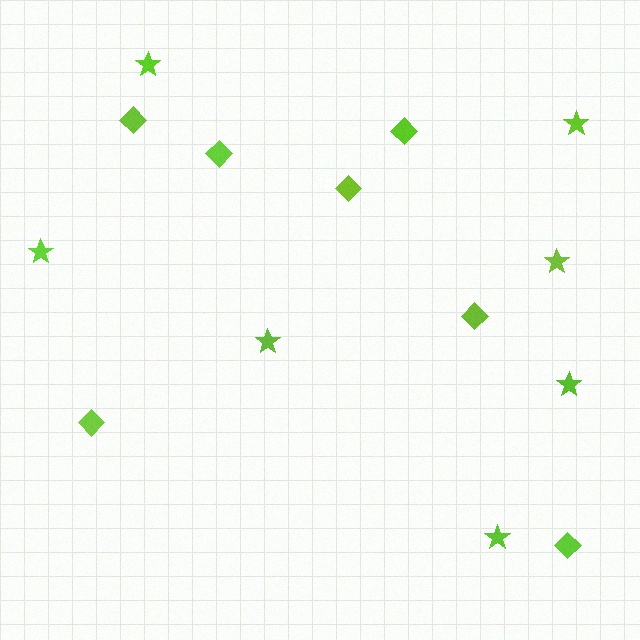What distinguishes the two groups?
There are 2 groups: one group of stars (7) and one group of diamonds (7).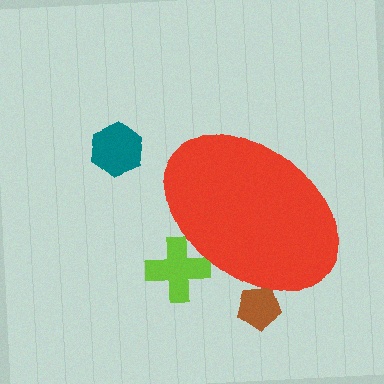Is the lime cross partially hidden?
Yes, the lime cross is partially hidden behind the red ellipse.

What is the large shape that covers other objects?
A red ellipse.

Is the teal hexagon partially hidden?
No, the teal hexagon is fully visible.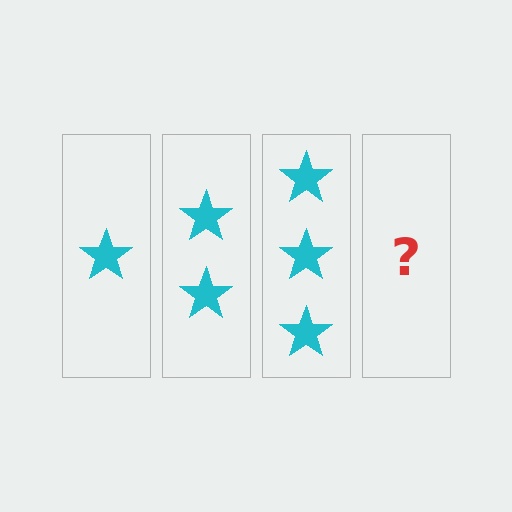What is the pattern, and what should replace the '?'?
The pattern is that each step adds one more star. The '?' should be 4 stars.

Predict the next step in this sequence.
The next step is 4 stars.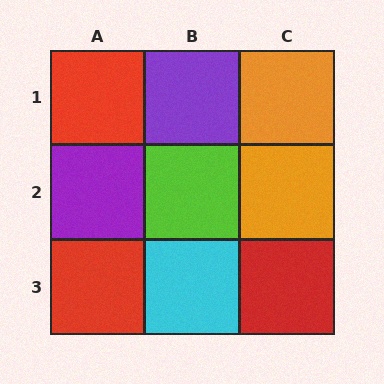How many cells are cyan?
1 cell is cyan.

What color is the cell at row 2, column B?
Lime.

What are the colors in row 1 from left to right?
Red, purple, orange.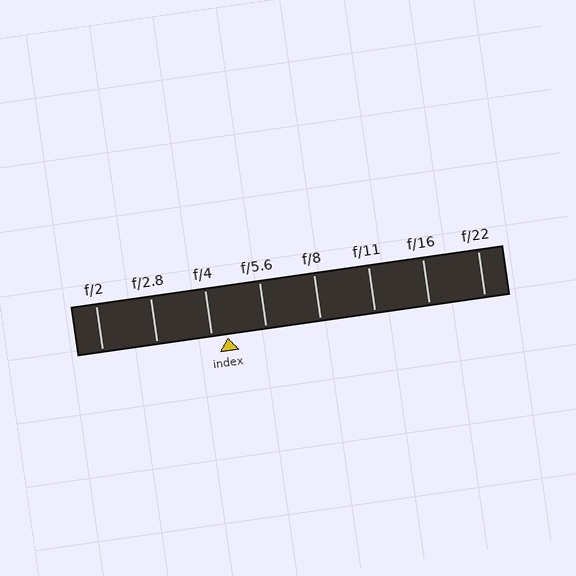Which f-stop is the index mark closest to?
The index mark is closest to f/4.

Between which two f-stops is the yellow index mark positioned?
The index mark is between f/4 and f/5.6.